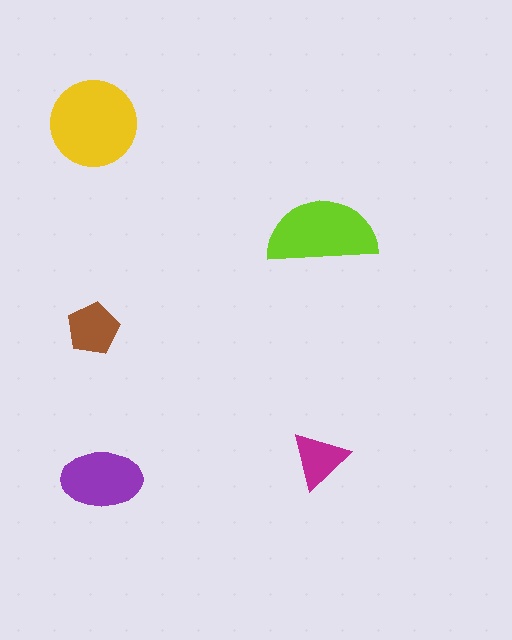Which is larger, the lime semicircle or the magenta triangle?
The lime semicircle.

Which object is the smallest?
The magenta triangle.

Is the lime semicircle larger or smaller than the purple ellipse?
Larger.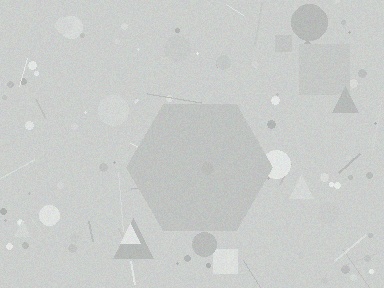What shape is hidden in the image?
A hexagon is hidden in the image.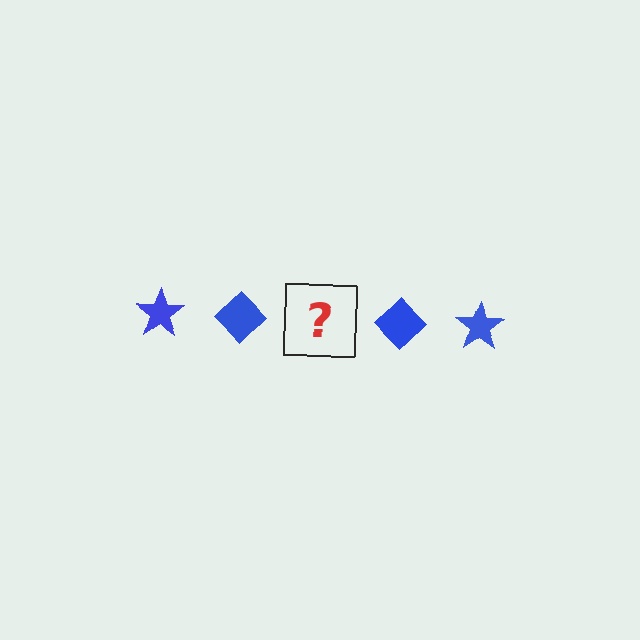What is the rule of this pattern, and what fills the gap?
The rule is that the pattern cycles through star, diamond shapes in blue. The gap should be filled with a blue star.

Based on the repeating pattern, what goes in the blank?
The blank should be a blue star.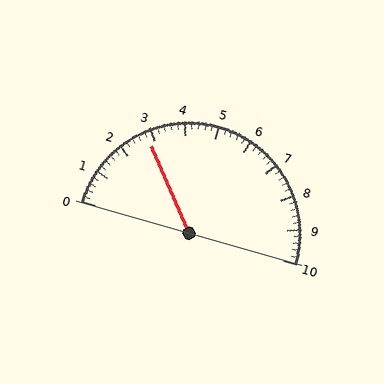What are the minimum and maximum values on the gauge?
The gauge ranges from 0 to 10.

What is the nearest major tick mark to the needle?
The nearest major tick mark is 3.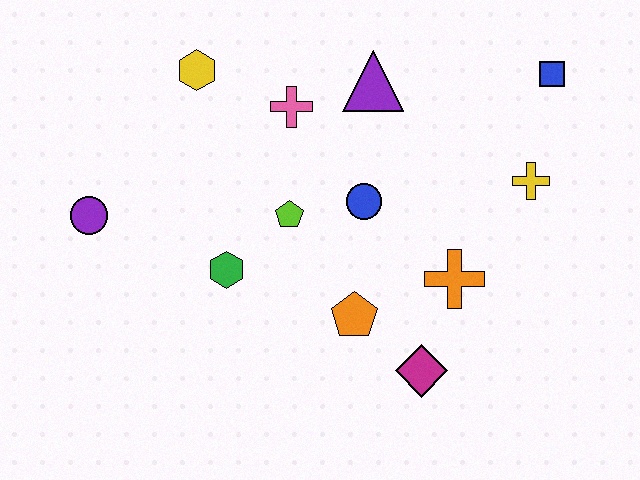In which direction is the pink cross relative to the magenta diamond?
The pink cross is above the magenta diamond.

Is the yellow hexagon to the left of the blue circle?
Yes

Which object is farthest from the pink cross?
The magenta diamond is farthest from the pink cross.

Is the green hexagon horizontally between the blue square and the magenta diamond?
No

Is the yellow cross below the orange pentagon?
No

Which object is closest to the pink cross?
The purple triangle is closest to the pink cross.